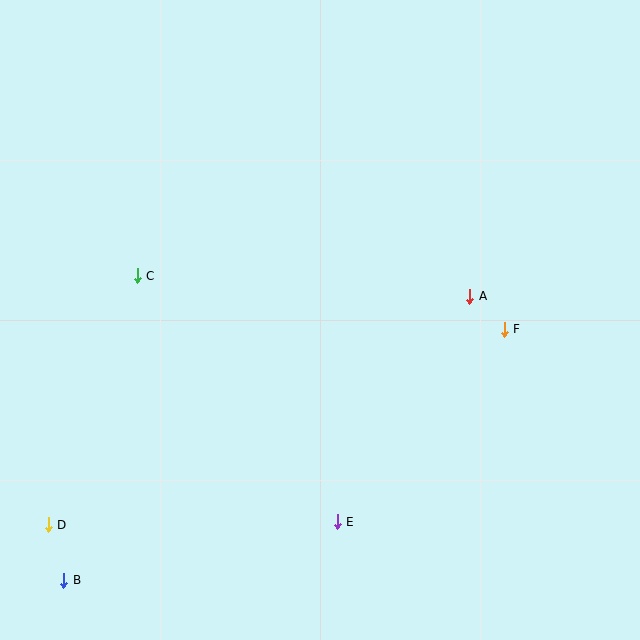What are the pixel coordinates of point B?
Point B is at (64, 580).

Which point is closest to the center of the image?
Point A at (470, 296) is closest to the center.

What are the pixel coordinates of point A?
Point A is at (470, 296).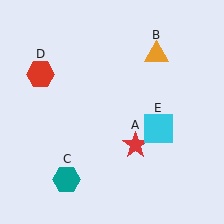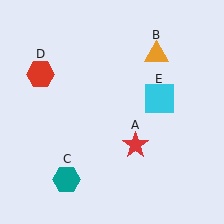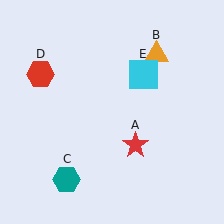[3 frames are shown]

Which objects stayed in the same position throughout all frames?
Red star (object A) and orange triangle (object B) and teal hexagon (object C) and red hexagon (object D) remained stationary.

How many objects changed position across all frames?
1 object changed position: cyan square (object E).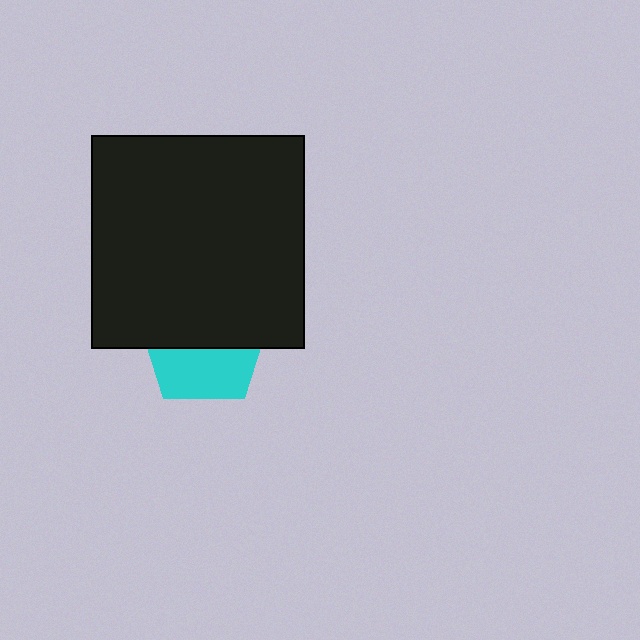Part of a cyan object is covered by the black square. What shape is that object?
It is a pentagon.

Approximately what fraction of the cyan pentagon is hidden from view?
Roughly 57% of the cyan pentagon is hidden behind the black square.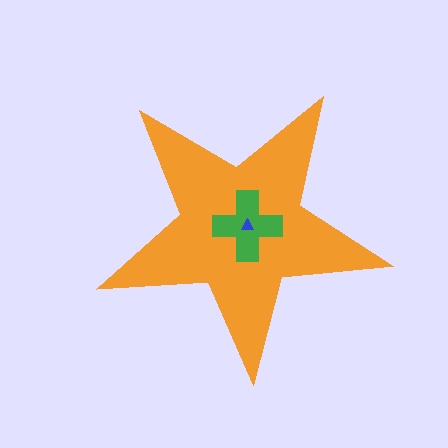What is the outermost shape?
The orange star.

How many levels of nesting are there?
3.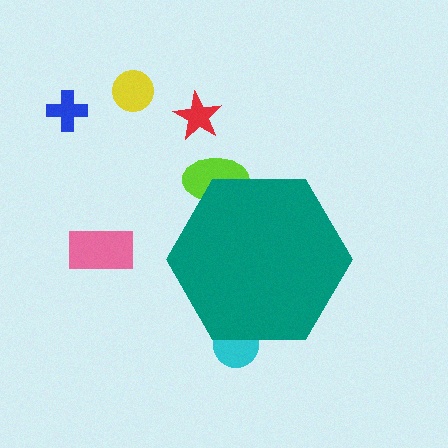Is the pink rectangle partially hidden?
No, the pink rectangle is fully visible.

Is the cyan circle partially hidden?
Yes, the cyan circle is partially hidden behind the teal hexagon.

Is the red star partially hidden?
No, the red star is fully visible.